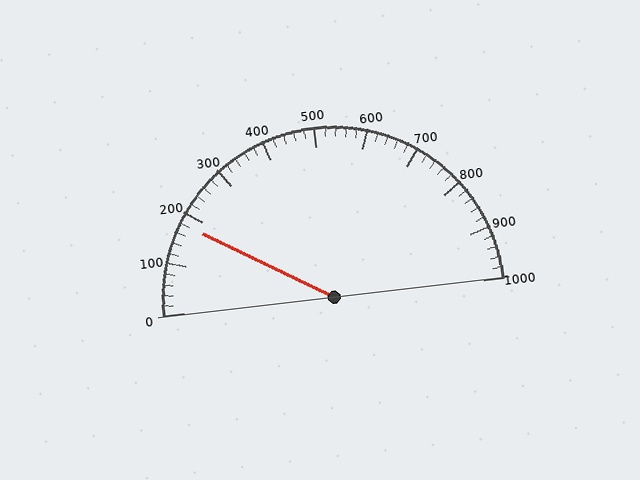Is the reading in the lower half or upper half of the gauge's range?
The reading is in the lower half of the range (0 to 1000).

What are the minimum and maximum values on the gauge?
The gauge ranges from 0 to 1000.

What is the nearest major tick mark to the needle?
The nearest major tick mark is 200.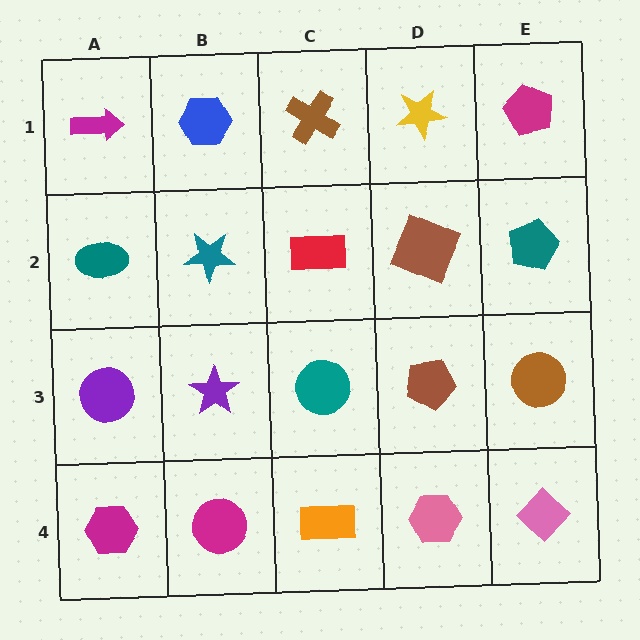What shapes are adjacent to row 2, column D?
A yellow star (row 1, column D), a brown pentagon (row 3, column D), a red rectangle (row 2, column C), a teal pentagon (row 2, column E).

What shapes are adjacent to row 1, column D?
A brown square (row 2, column D), a brown cross (row 1, column C), a magenta pentagon (row 1, column E).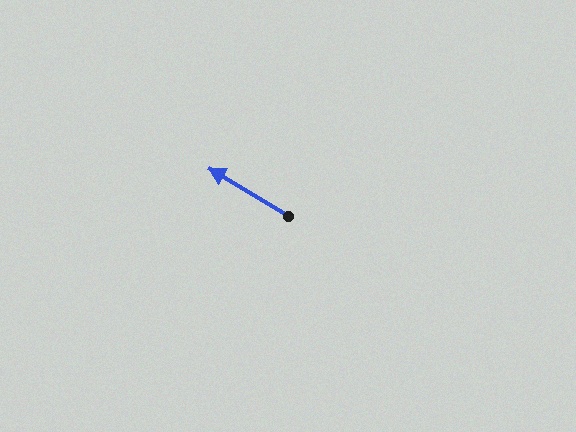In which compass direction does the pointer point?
Northwest.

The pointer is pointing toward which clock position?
Roughly 10 o'clock.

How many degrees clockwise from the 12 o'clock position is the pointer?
Approximately 301 degrees.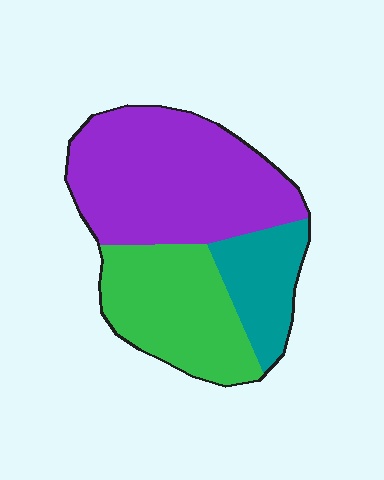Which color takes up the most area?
Purple, at roughly 50%.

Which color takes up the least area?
Teal, at roughly 20%.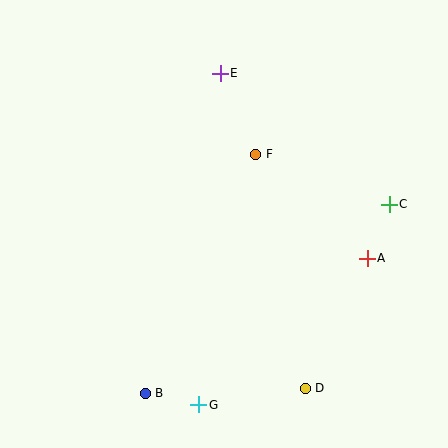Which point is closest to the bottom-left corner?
Point B is closest to the bottom-left corner.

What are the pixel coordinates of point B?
Point B is at (145, 393).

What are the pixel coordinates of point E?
Point E is at (220, 73).